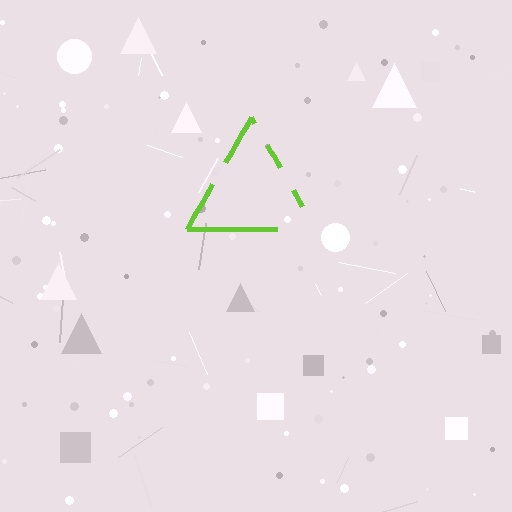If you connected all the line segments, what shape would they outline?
They would outline a triangle.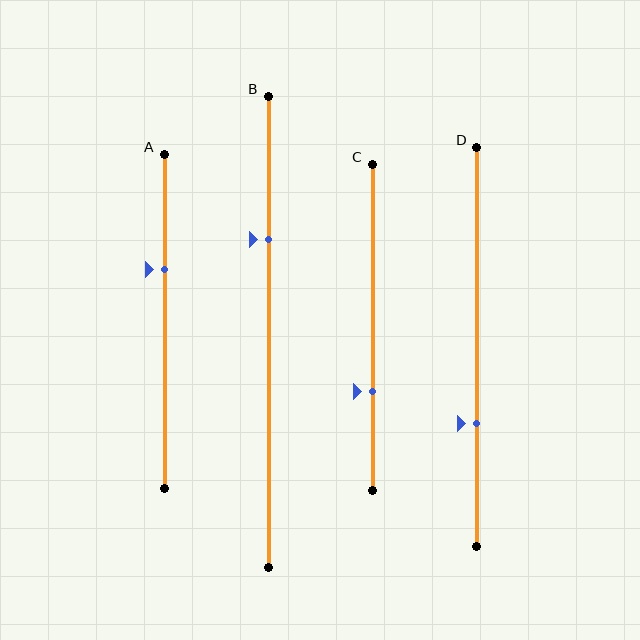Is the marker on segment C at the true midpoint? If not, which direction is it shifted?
No, the marker on segment C is shifted downward by about 19% of the segment length.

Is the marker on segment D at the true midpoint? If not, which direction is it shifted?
No, the marker on segment D is shifted downward by about 19% of the segment length.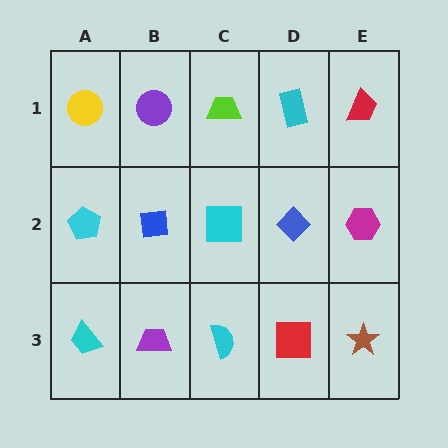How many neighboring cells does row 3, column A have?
2.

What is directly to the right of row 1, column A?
A purple circle.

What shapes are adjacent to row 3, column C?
A cyan square (row 2, column C), a purple trapezoid (row 3, column B), a red square (row 3, column D).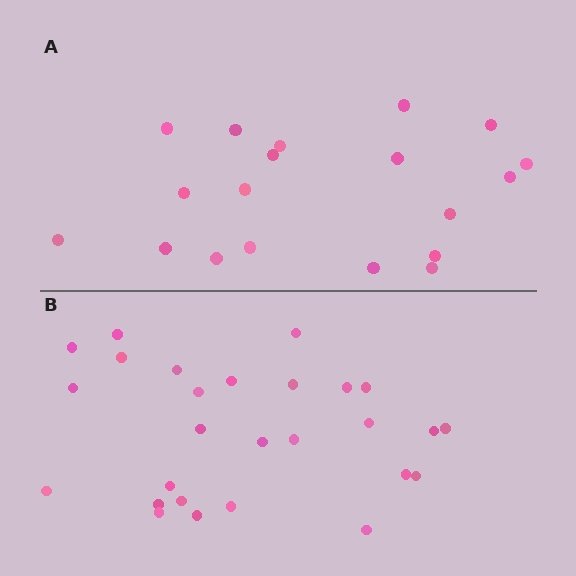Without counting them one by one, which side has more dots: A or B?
Region B (the bottom region) has more dots.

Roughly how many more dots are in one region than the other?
Region B has roughly 8 or so more dots than region A.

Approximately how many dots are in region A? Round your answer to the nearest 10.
About 20 dots. (The exact count is 19, which rounds to 20.)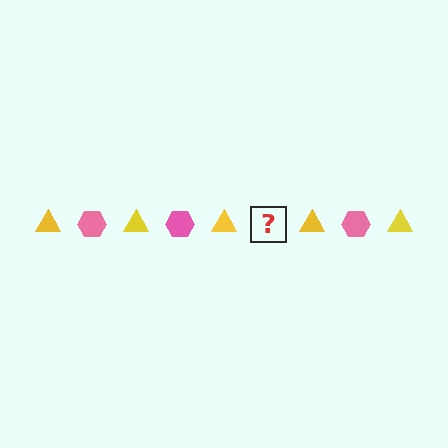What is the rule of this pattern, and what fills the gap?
The rule is that the pattern alternates between yellow triangle and pink hexagon. The gap should be filled with a pink hexagon.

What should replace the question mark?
The question mark should be replaced with a pink hexagon.